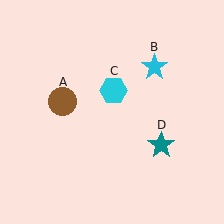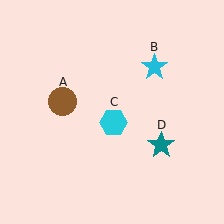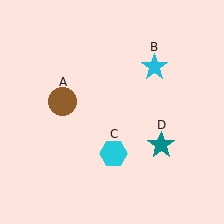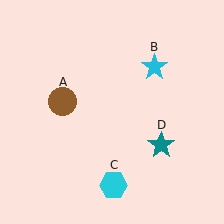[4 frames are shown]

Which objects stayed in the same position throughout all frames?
Brown circle (object A) and cyan star (object B) and teal star (object D) remained stationary.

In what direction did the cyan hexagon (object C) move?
The cyan hexagon (object C) moved down.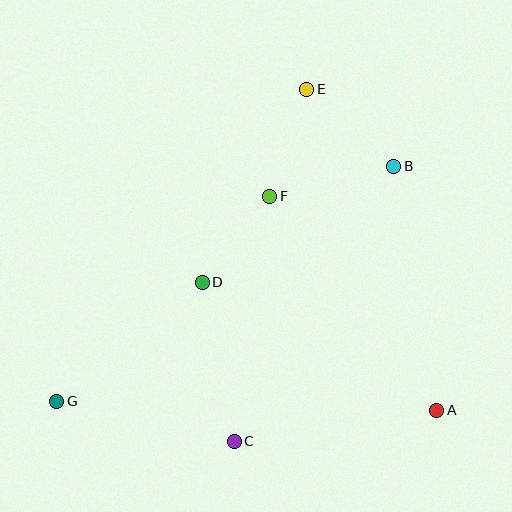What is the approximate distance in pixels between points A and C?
The distance between A and C is approximately 205 pixels.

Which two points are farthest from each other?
Points B and G are farthest from each other.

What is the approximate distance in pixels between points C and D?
The distance between C and D is approximately 162 pixels.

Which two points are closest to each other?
Points D and F are closest to each other.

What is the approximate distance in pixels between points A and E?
The distance between A and E is approximately 346 pixels.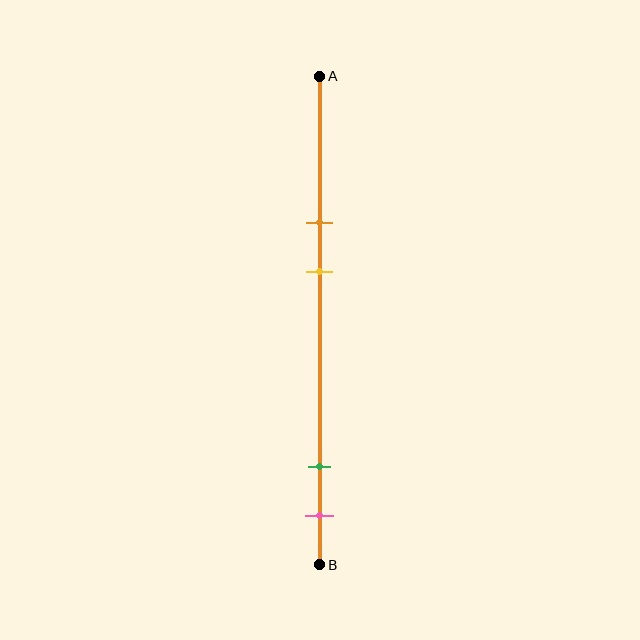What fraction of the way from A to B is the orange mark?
The orange mark is approximately 30% (0.3) of the way from A to B.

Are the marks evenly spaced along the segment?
No, the marks are not evenly spaced.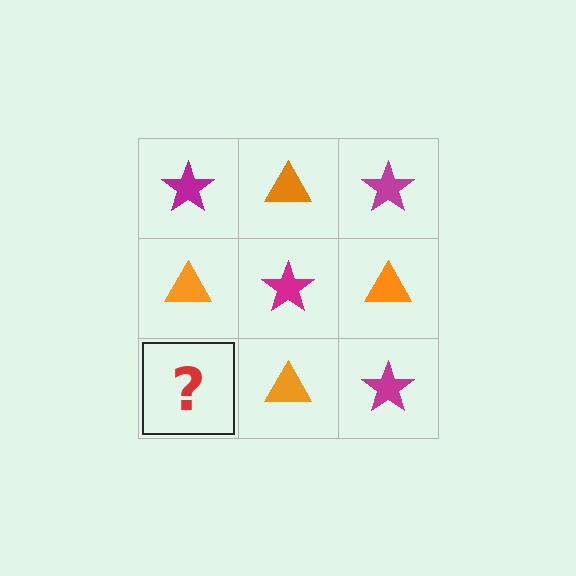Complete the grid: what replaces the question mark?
The question mark should be replaced with a magenta star.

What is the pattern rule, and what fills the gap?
The rule is that it alternates magenta star and orange triangle in a checkerboard pattern. The gap should be filled with a magenta star.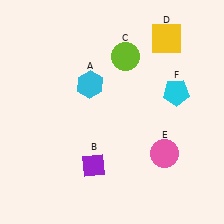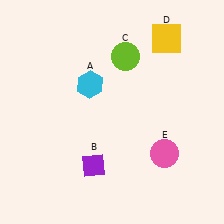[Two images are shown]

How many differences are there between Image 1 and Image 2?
There is 1 difference between the two images.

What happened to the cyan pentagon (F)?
The cyan pentagon (F) was removed in Image 2. It was in the top-right area of Image 1.